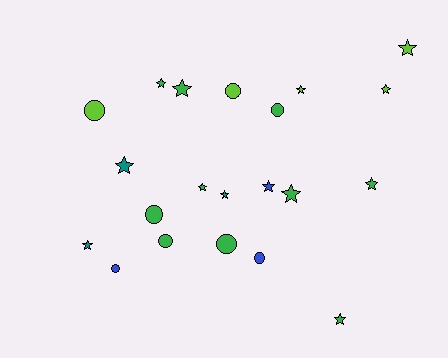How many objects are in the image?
There are 21 objects.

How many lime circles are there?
There are 2 lime circles.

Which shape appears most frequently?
Star, with 13 objects.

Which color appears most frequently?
Green, with 10 objects.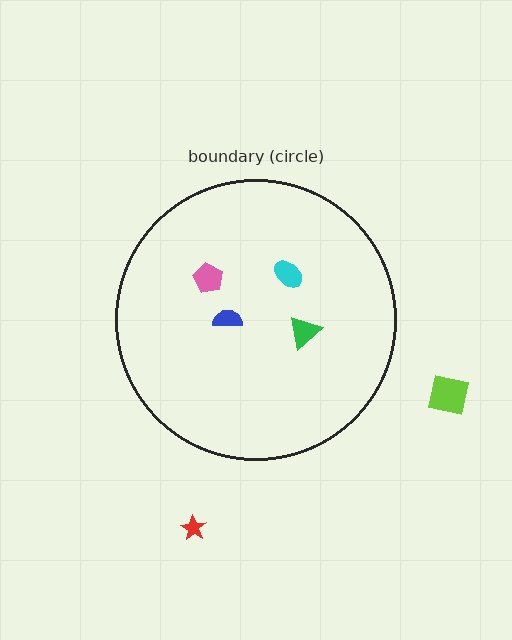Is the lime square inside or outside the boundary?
Outside.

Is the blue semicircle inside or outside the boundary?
Inside.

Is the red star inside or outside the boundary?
Outside.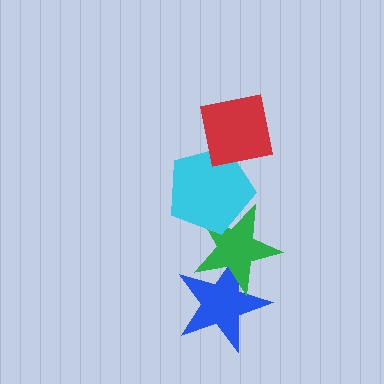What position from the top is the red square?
The red square is 1st from the top.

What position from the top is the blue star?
The blue star is 4th from the top.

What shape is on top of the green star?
The cyan pentagon is on top of the green star.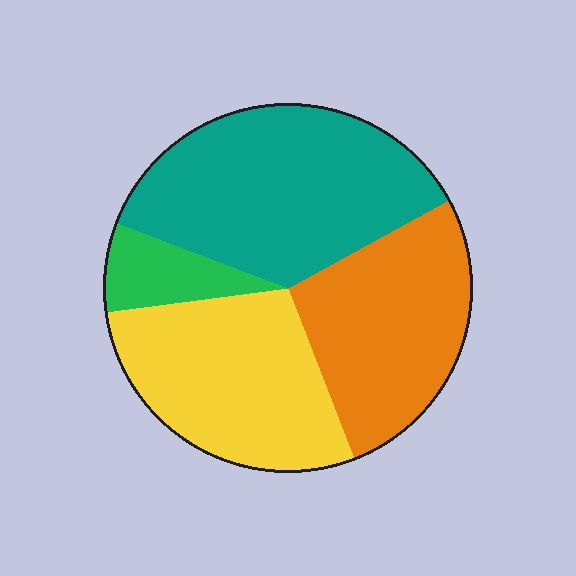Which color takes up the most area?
Teal, at roughly 35%.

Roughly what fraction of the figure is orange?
Orange takes up about one quarter (1/4) of the figure.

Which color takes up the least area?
Green, at roughly 10%.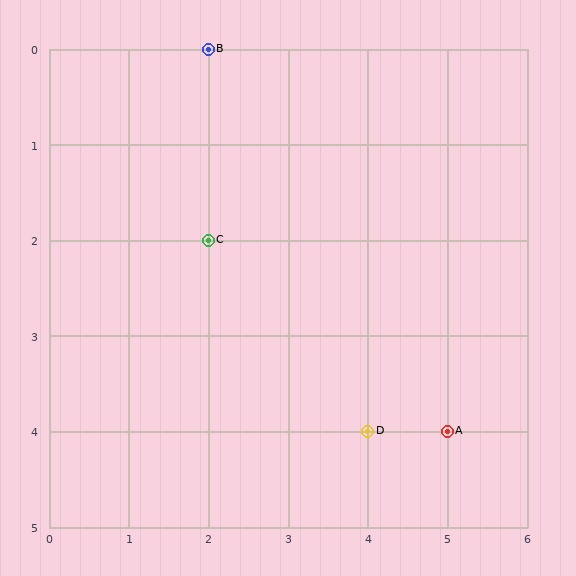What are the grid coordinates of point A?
Point A is at grid coordinates (5, 4).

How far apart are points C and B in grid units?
Points C and B are 2 rows apart.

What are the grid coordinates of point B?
Point B is at grid coordinates (2, 0).